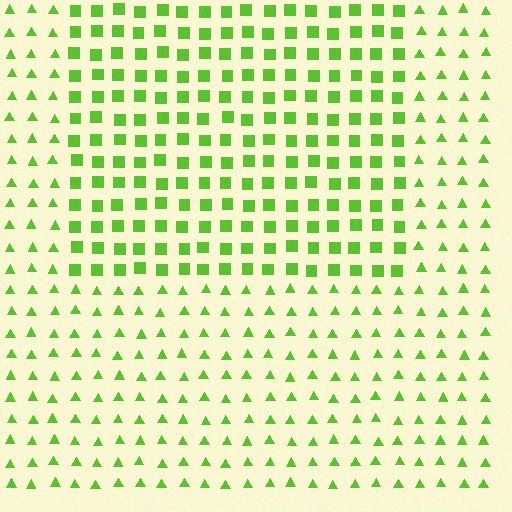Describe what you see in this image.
The image is filled with small lime elements arranged in a uniform grid. A rectangle-shaped region contains squares, while the surrounding area contains triangles. The boundary is defined purely by the change in element shape.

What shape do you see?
I see a rectangle.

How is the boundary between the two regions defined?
The boundary is defined by a change in element shape: squares inside vs. triangles outside. All elements share the same color and spacing.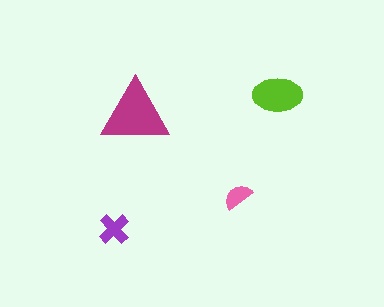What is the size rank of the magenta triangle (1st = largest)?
1st.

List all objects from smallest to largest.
The pink semicircle, the purple cross, the lime ellipse, the magenta triangle.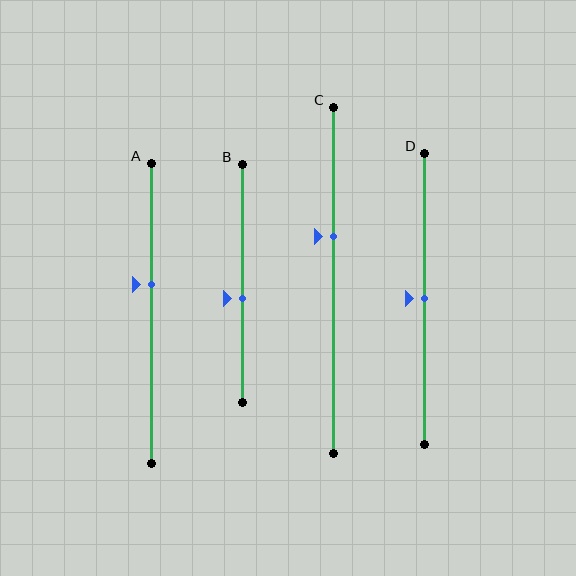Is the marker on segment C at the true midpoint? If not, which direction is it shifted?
No, the marker on segment C is shifted upward by about 13% of the segment length.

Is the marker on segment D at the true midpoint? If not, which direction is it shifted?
Yes, the marker on segment D is at the true midpoint.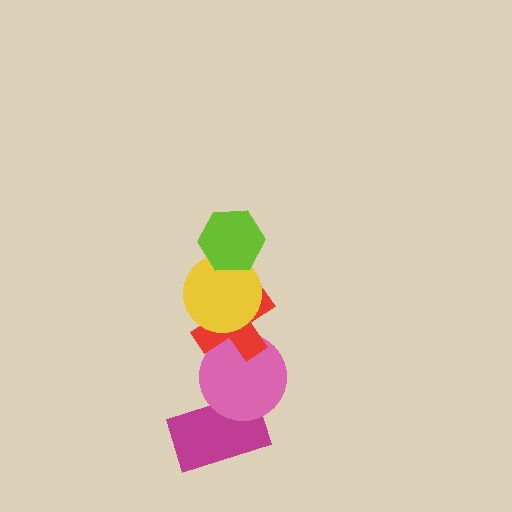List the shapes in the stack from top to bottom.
From top to bottom: the lime hexagon, the yellow circle, the red cross, the pink circle, the magenta rectangle.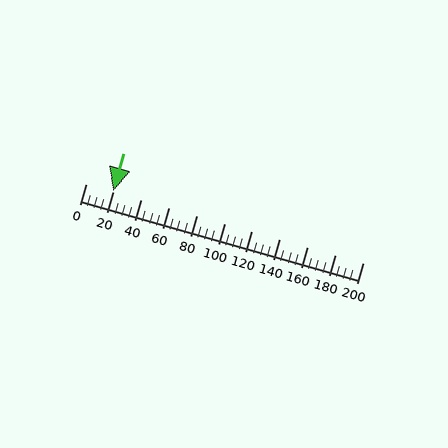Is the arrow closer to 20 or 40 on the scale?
The arrow is closer to 20.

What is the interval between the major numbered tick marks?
The major tick marks are spaced 20 units apart.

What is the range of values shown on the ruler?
The ruler shows values from 0 to 200.